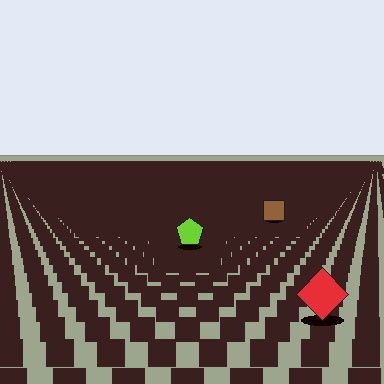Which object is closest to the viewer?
The red diamond is closest. The texture marks near it are larger and more spread out.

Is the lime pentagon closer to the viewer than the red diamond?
No. The red diamond is closer — you can tell from the texture gradient: the ground texture is coarser near it.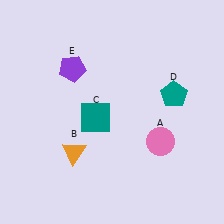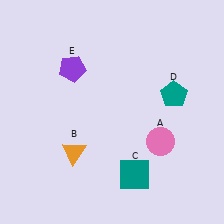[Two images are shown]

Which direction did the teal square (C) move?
The teal square (C) moved down.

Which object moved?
The teal square (C) moved down.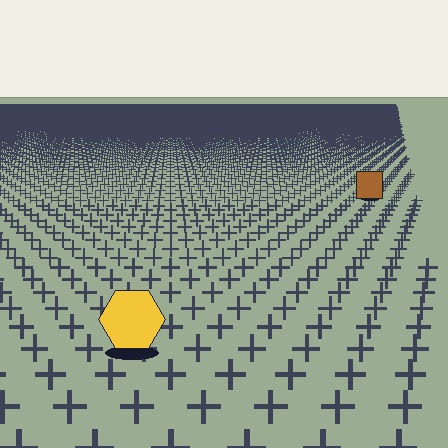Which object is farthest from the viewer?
The brown square is farthest from the viewer. It appears smaller and the ground texture around it is denser.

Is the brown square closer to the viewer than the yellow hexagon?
No. The yellow hexagon is closer — you can tell from the texture gradient: the ground texture is coarser near it.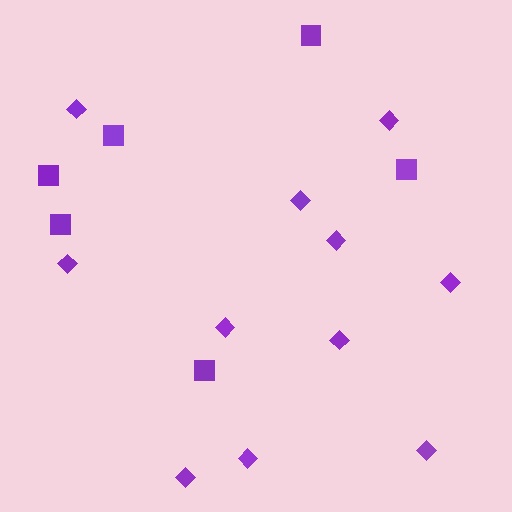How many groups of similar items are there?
There are 2 groups: one group of squares (6) and one group of diamonds (11).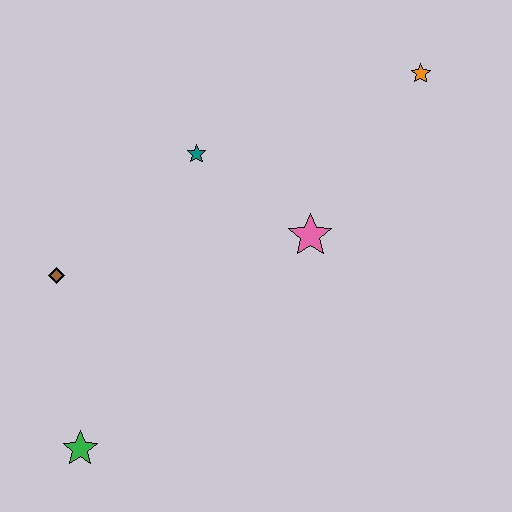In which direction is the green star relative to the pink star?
The green star is to the left of the pink star.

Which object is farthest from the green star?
The orange star is farthest from the green star.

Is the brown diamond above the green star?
Yes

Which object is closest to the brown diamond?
The green star is closest to the brown diamond.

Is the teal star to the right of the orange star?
No